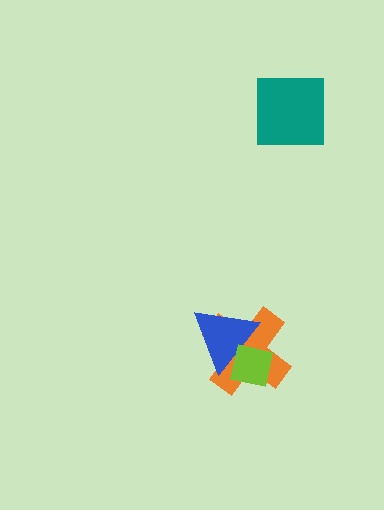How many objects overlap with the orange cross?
2 objects overlap with the orange cross.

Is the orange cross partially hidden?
Yes, it is partially covered by another shape.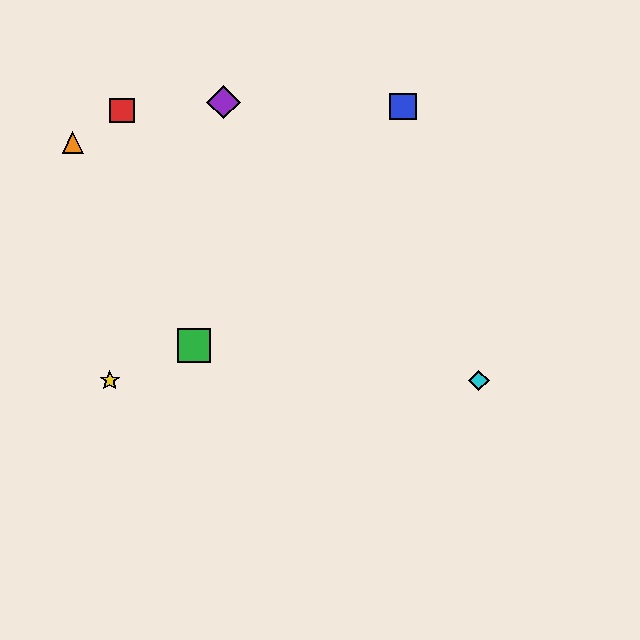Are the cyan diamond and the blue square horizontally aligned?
No, the cyan diamond is at y≈381 and the blue square is at y≈106.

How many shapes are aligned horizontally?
2 shapes (the yellow star, the cyan diamond) are aligned horizontally.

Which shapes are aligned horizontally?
The yellow star, the cyan diamond are aligned horizontally.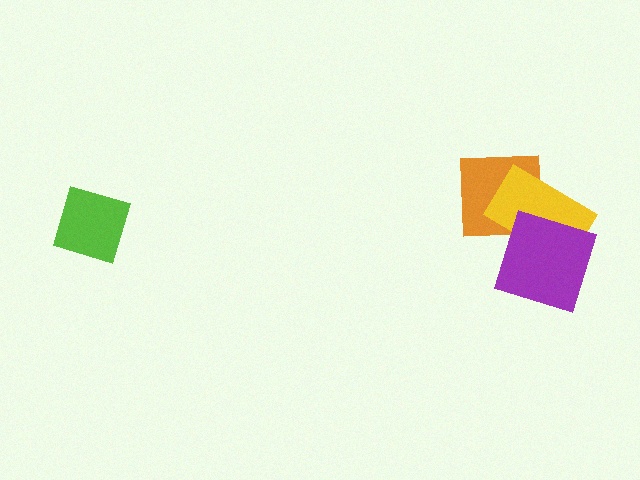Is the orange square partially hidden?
Yes, it is partially covered by another shape.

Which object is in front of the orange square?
The yellow rectangle is in front of the orange square.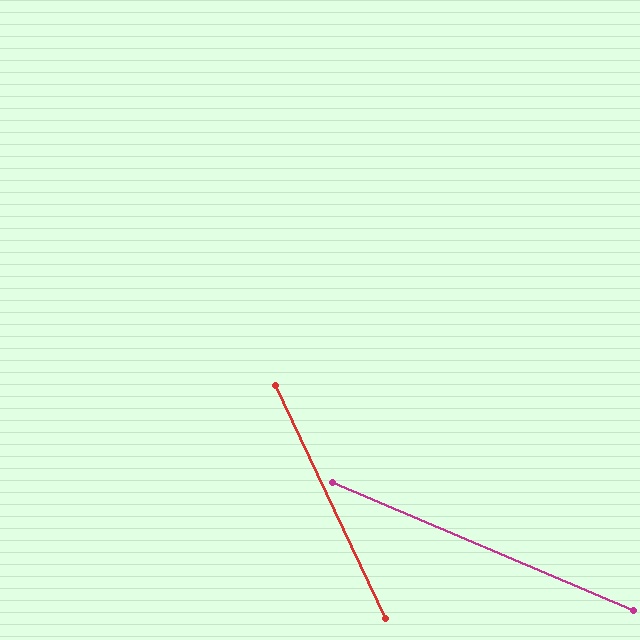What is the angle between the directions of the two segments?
Approximately 42 degrees.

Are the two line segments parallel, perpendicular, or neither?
Neither parallel nor perpendicular — they differ by about 42°.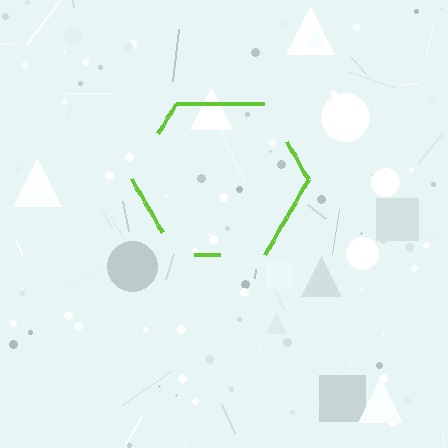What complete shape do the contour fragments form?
The contour fragments form a hexagon.